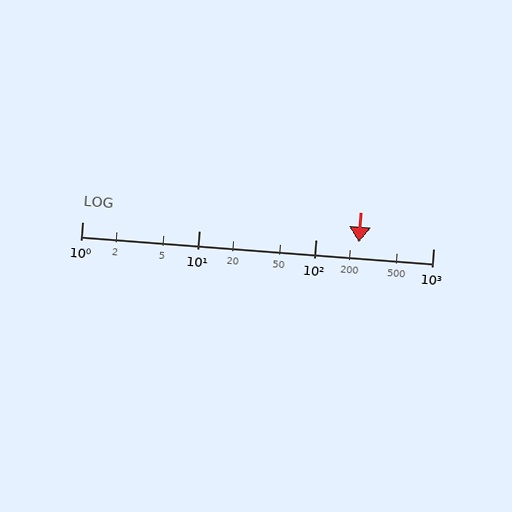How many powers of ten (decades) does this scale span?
The scale spans 3 decades, from 1 to 1000.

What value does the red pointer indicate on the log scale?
The pointer indicates approximately 230.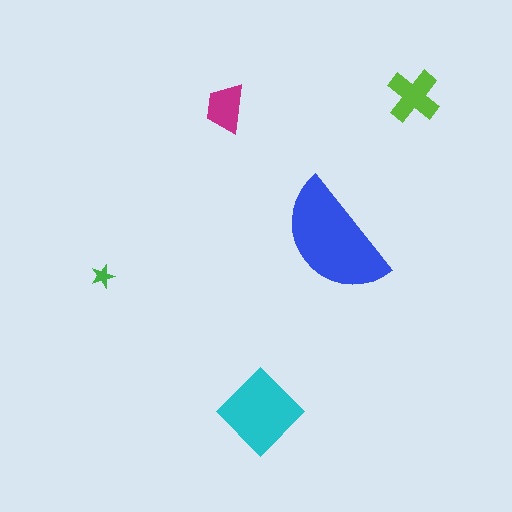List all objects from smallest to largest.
The green star, the magenta trapezoid, the lime cross, the cyan diamond, the blue semicircle.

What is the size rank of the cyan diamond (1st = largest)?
2nd.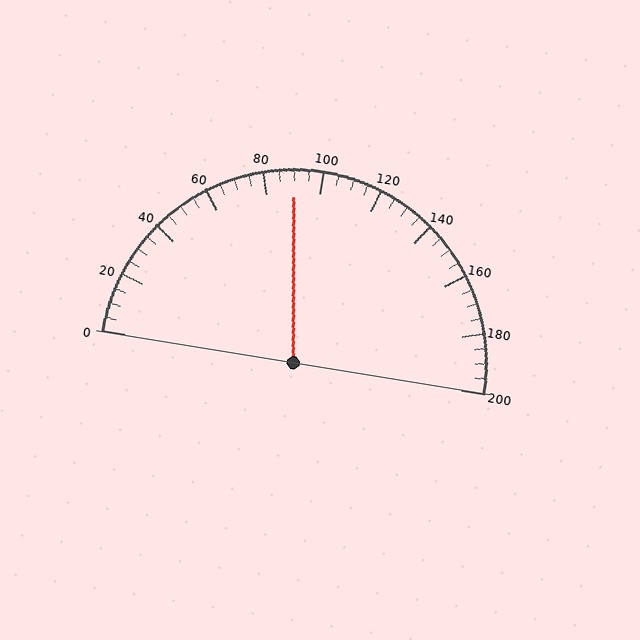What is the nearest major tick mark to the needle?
The nearest major tick mark is 80.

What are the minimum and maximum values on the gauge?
The gauge ranges from 0 to 200.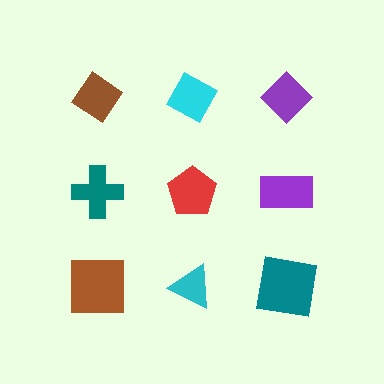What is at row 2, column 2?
A red pentagon.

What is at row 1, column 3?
A purple diamond.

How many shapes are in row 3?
3 shapes.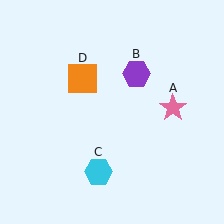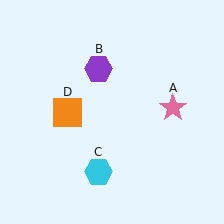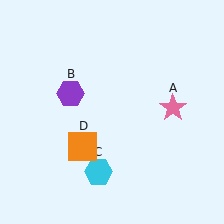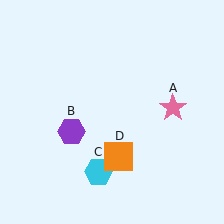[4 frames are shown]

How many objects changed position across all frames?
2 objects changed position: purple hexagon (object B), orange square (object D).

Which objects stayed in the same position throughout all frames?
Pink star (object A) and cyan hexagon (object C) remained stationary.